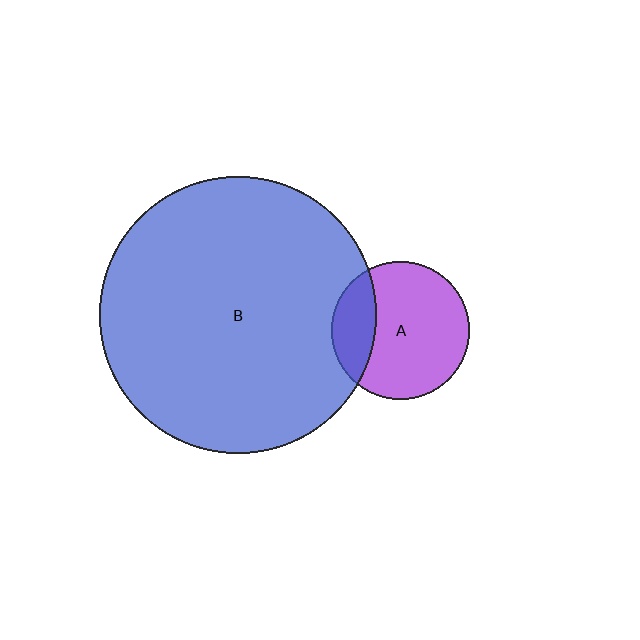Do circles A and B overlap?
Yes.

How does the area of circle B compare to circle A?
Approximately 4.0 times.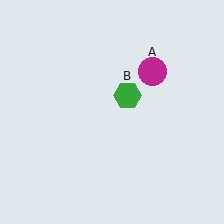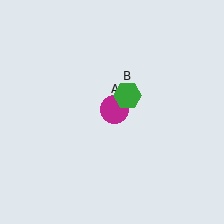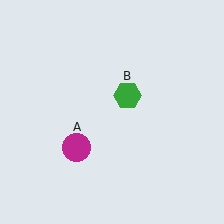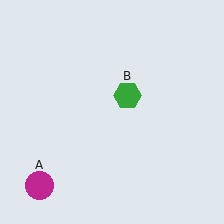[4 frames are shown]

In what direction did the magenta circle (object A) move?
The magenta circle (object A) moved down and to the left.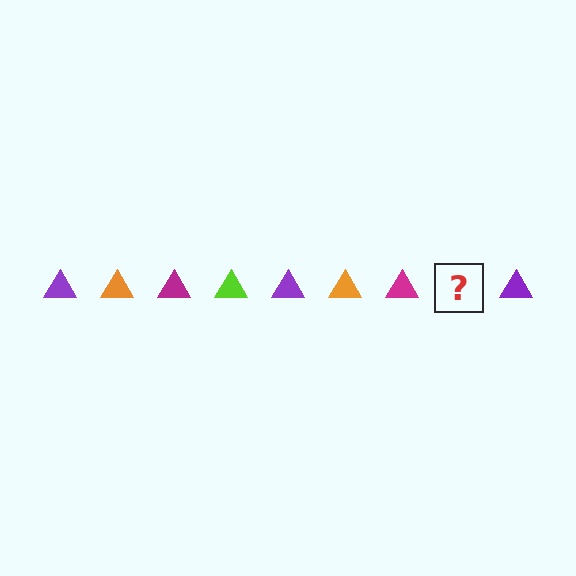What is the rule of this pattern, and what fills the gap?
The rule is that the pattern cycles through purple, orange, magenta, lime triangles. The gap should be filled with a lime triangle.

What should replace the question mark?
The question mark should be replaced with a lime triangle.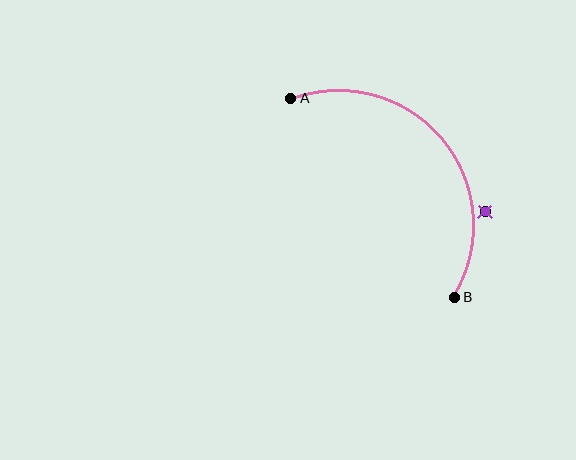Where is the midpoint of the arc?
The arc midpoint is the point on the curve farthest from the straight line joining A and B. It sits above and to the right of that line.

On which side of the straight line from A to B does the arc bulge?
The arc bulges above and to the right of the straight line connecting A and B.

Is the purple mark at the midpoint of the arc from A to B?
No — the purple mark does not lie on the arc at all. It sits slightly outside the curve.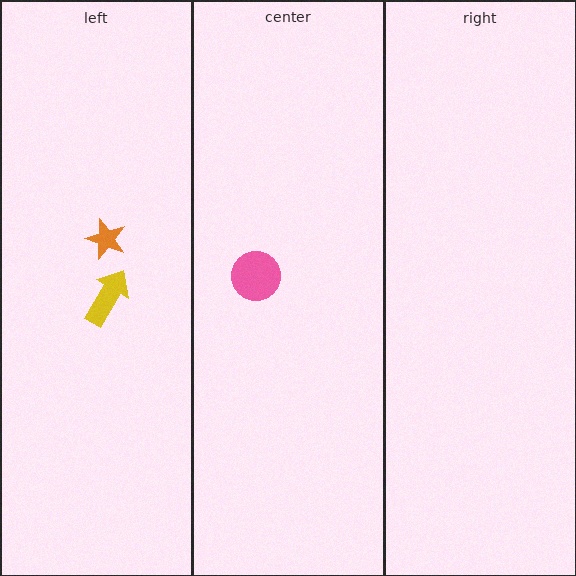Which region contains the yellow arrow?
The left region.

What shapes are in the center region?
The pink circle.